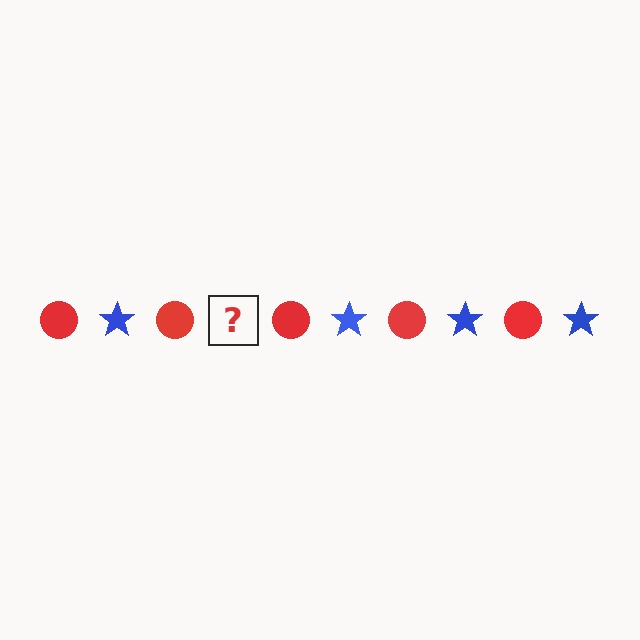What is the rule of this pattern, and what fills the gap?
The rule is that the pattern alternates between red circle and blue star. The gap should be filled with a blue star.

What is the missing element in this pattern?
The missing element is a blue star.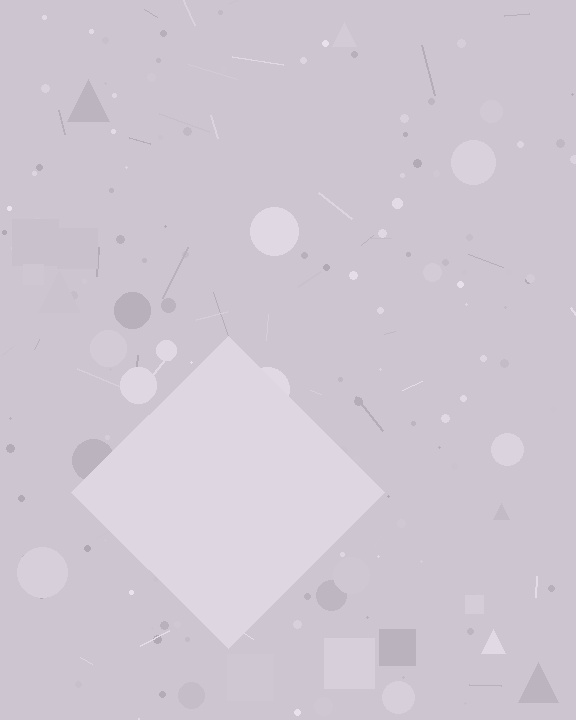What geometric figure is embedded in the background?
A diamond is embedded in the background.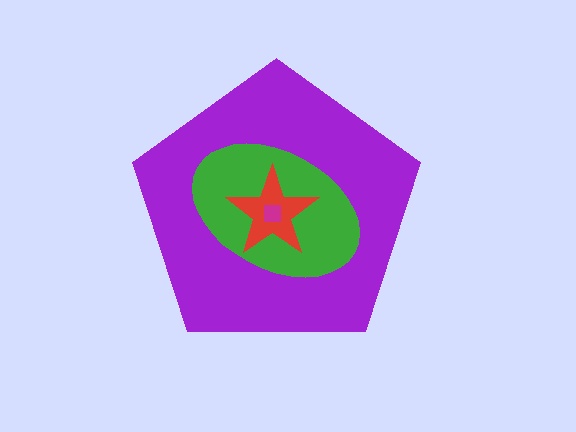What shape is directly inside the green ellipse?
The red star.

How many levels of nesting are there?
4.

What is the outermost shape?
The purple pentagon.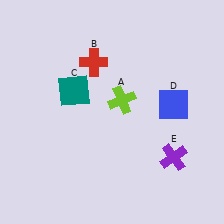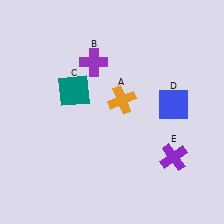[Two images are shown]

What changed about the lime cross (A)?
In Image 1, A is lime. In Image 2, it changed to orange.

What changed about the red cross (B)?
In Image 1, B is red. In Image 2, it changed to purple.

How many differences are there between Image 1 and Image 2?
There are 2 differences between the two images.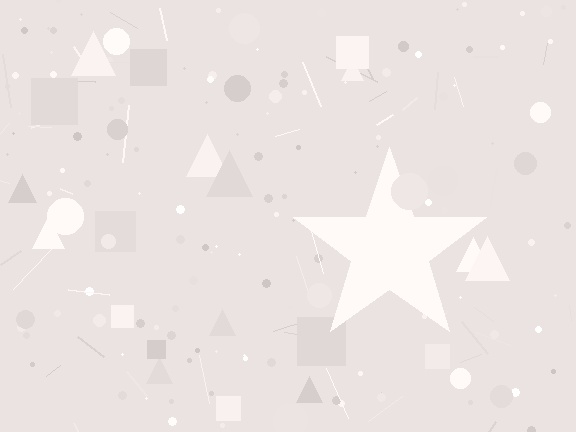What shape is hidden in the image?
A star is hidden in the image.